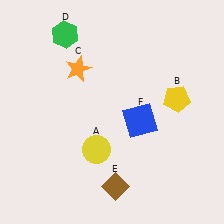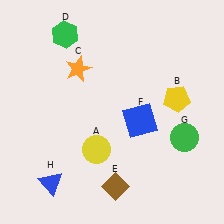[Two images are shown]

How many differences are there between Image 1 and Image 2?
There are 2 differences between the two images.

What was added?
A green circle (G), a blue triangle (H) were added in Image 2.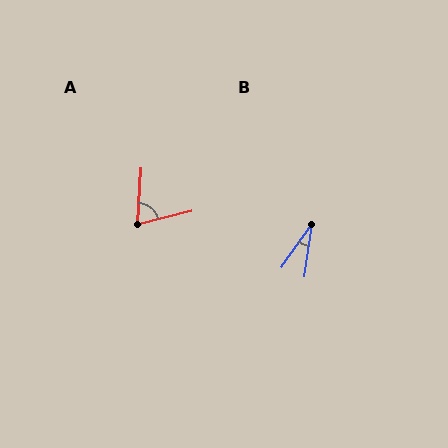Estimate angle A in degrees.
Approximately 72 degrees.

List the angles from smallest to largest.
B (27°), A (72°).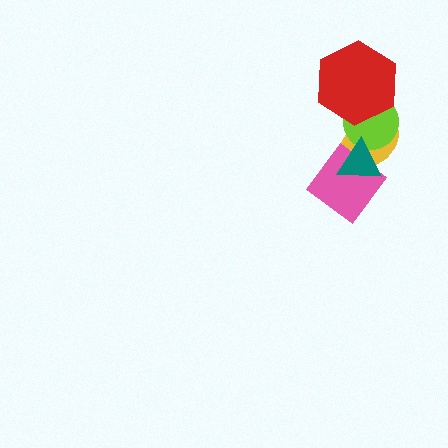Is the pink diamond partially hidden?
Yes, it is partially covered by another shape.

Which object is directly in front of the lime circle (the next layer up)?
The red hexagon is directly in front of the lime circle.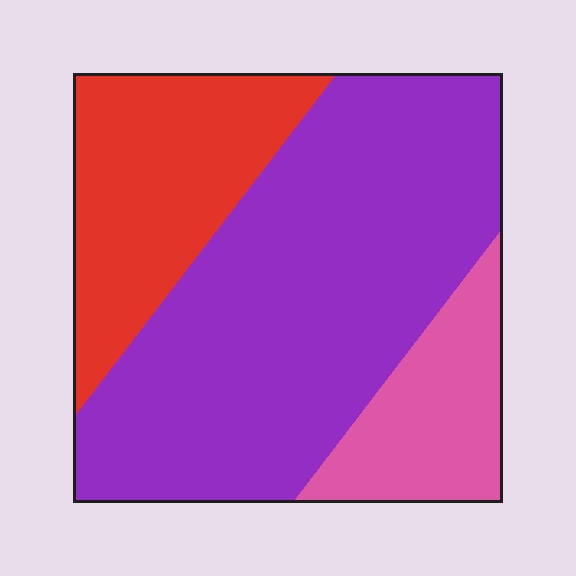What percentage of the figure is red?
Red takes up about one quarter (1/4) of the figure.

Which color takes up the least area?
Pink, at roughly 15%.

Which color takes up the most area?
Purple, at roughly 60%.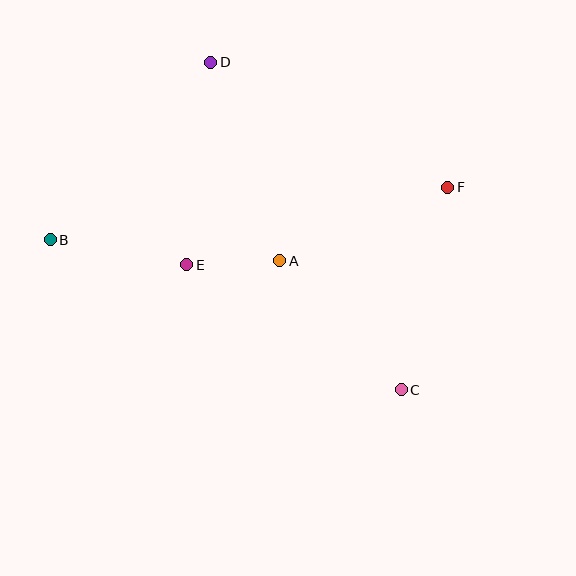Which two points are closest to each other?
Points A and E are closest to each other.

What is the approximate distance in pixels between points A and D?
The distance between A and D is approximately 210 pixels.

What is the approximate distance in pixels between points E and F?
The distance between E and F is approximately 272 pixels.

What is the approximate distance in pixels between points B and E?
The distance between B and E is approximately 139 pixels.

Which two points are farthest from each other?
Points B and F are farthest from each other.